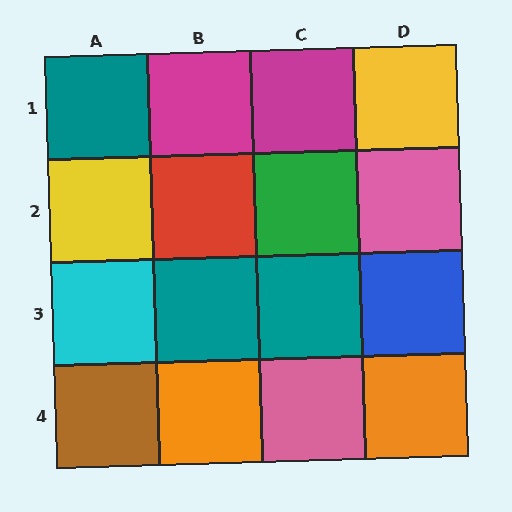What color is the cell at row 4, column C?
Pink.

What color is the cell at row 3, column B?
Teal.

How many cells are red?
1 cell is red.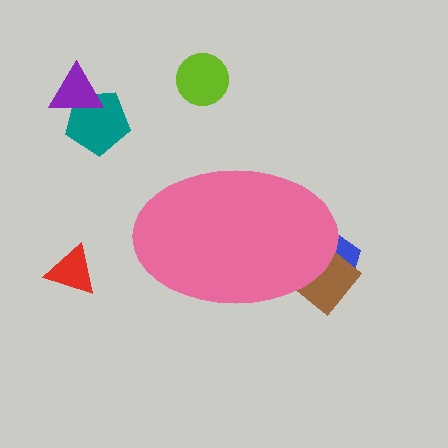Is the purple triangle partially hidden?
No, the purple triangle is fully visible.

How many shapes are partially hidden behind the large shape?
2 shapes are partially hidden.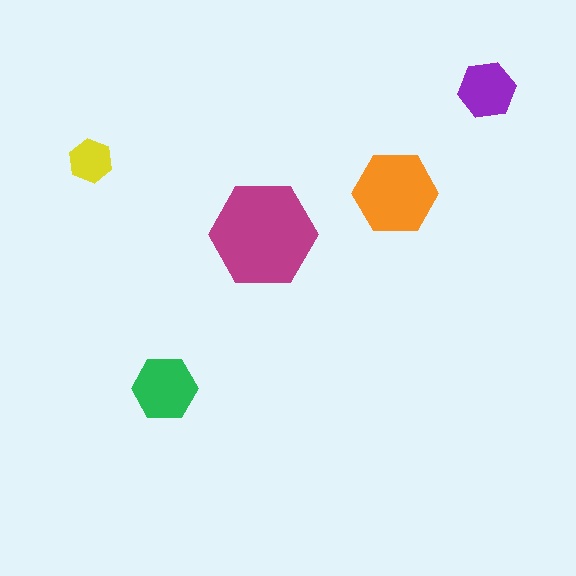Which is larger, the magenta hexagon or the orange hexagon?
The magenta one.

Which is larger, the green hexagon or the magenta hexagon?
The magenta one.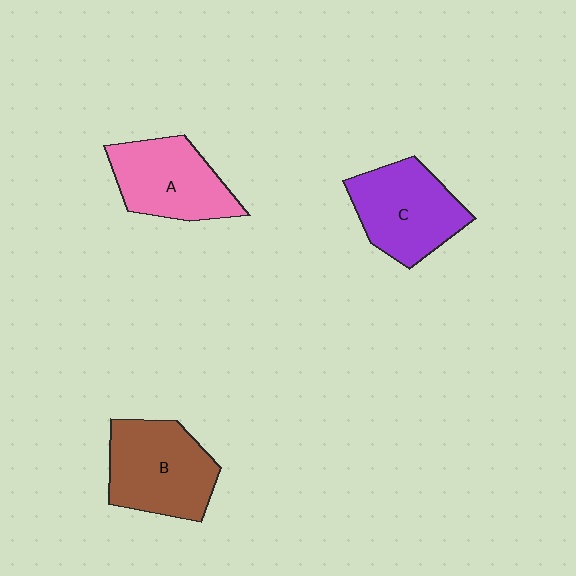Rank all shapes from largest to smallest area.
From largest to smallest: B (brown), C (purple), A (pink).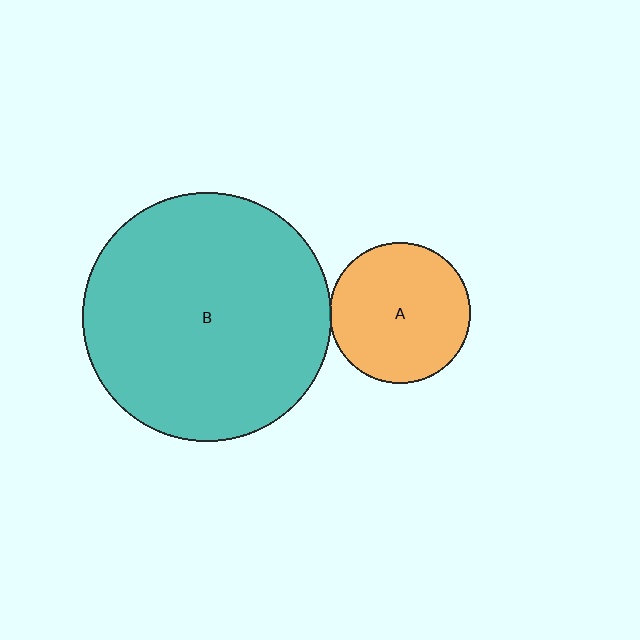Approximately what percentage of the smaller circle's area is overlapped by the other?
Approximately 5%.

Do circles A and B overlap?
Yes.